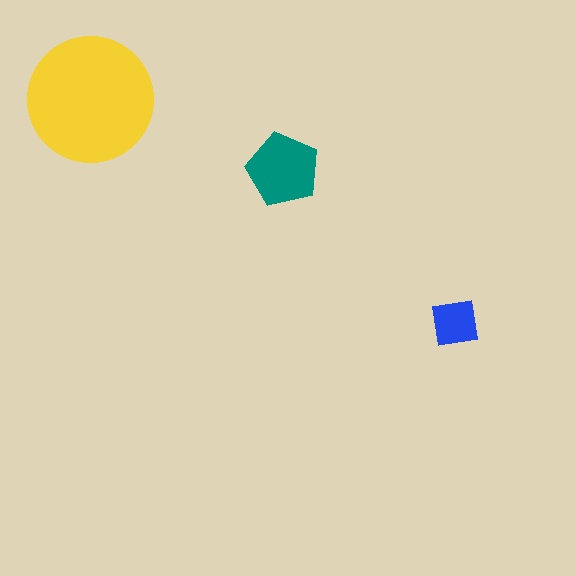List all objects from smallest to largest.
The blue square, the teal pentagon, the yellow circle.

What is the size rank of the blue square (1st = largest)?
3rd.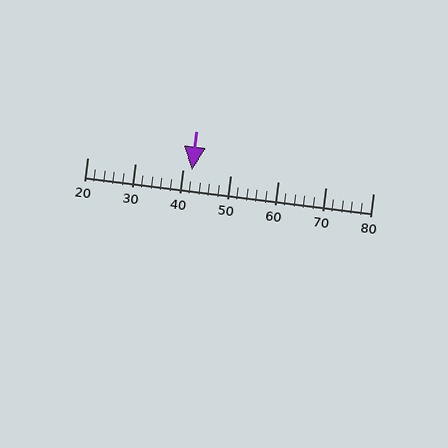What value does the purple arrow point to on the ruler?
The purple arrow points to approximately 42.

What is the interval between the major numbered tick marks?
The major tick marks are spaced 10 units apart.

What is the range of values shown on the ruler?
The ruler shows values from 20 to 80.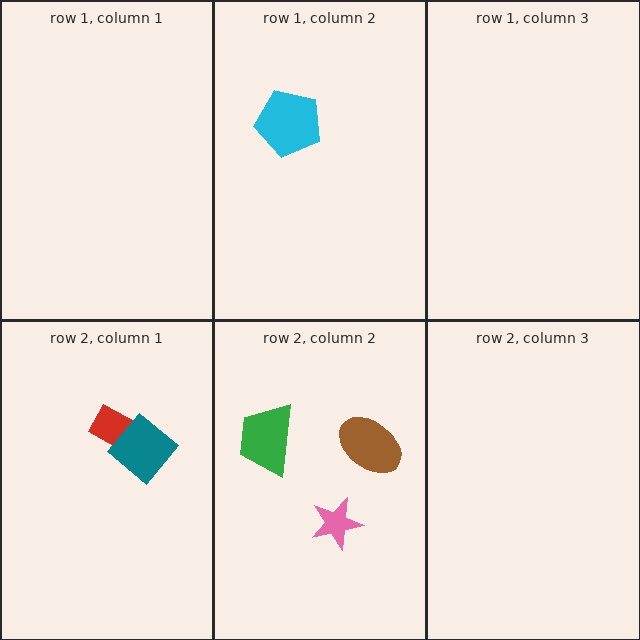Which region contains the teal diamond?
The row 2, column 1 region.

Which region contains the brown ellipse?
The row 2, column 2 region.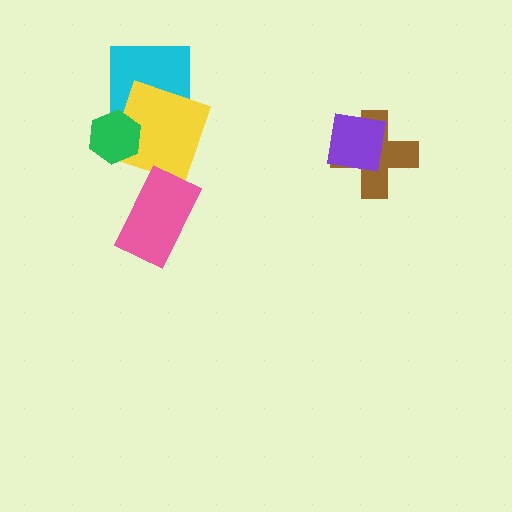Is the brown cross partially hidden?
Yes, it is partially covered by another shape.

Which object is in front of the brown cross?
The purple square is in front of the brown cross.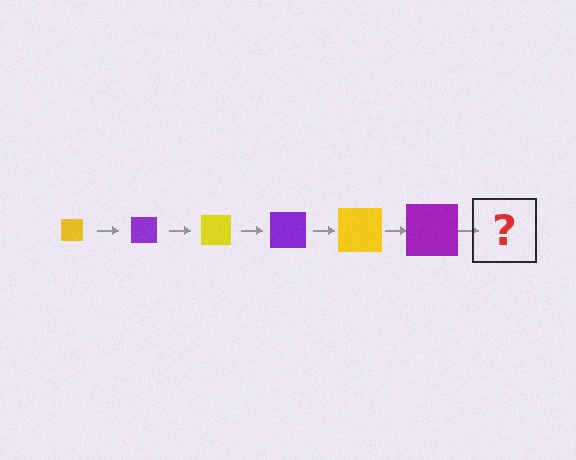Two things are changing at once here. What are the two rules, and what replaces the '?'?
The two rules are that the square grows larger each step and the color cycles through yellow and purple. The '?' should be a yellow square, larger than the previous one.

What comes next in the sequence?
The next element should be a yellow square, larger than the previous one.